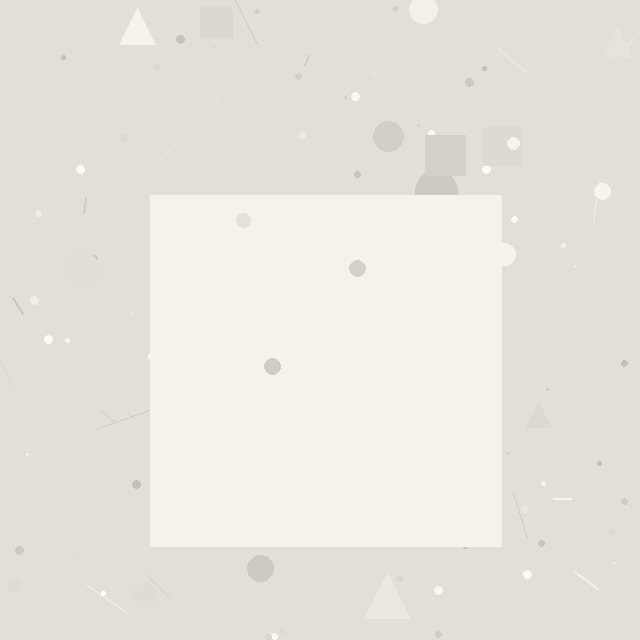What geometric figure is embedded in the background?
A square is embedded in the background.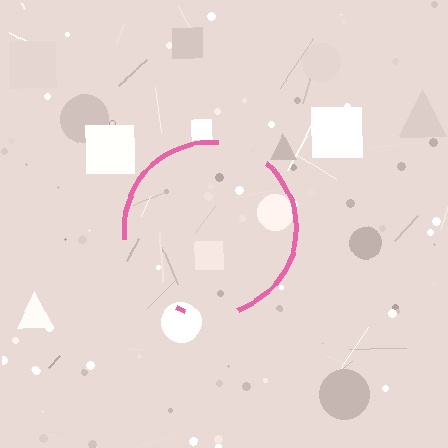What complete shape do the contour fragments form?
The contour fragments form a circle.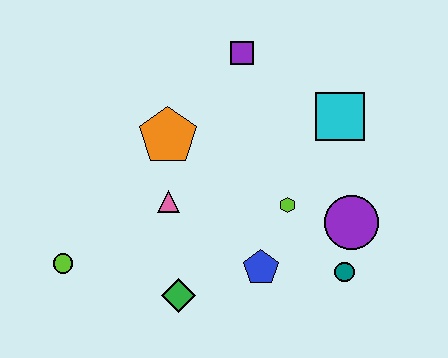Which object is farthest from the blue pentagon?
The purple square is farthest from the blue pentagon.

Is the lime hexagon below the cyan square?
Yes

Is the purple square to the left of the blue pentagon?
Yes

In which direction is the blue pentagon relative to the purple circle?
The blue pentagon is to the left of the purple circle.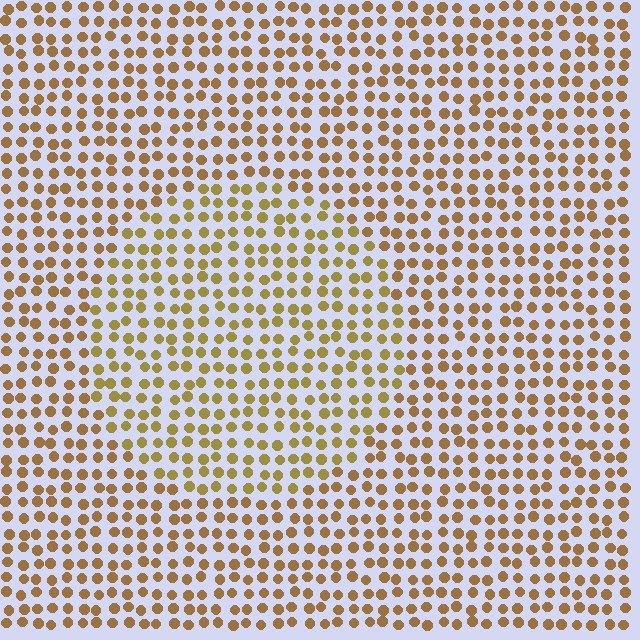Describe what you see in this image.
The image is filled with small brown elements in a uniform arrangement. A circle-shaped region is visible where the elements are tinted to a slightly different hue, forming a subtle color boundary.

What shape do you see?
I see a circle.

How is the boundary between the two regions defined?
The boundary is defined purely by a slight shift in hue (about 20 degrees). Spacing, size, and orientation are identical on both sides.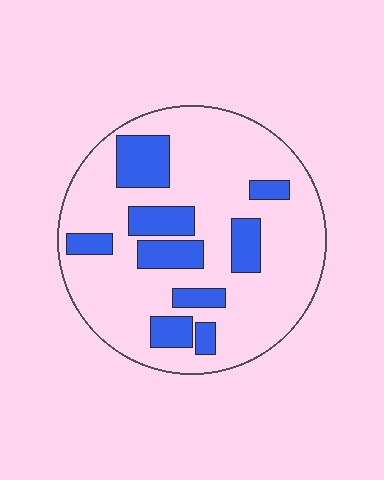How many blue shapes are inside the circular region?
9.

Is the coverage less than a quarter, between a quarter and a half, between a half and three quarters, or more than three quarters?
Less than a quarter.